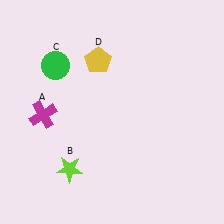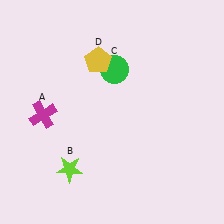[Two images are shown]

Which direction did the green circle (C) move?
The green circle (C) moved right.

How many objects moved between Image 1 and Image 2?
1 object moved between the two images.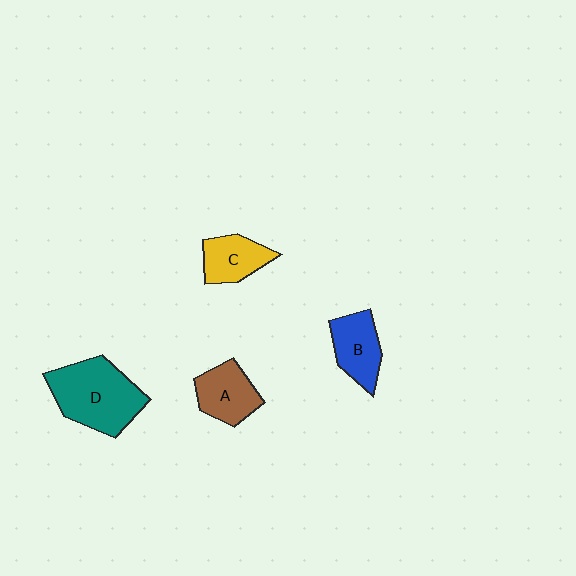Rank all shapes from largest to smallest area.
From largest to smallest: D (teal), B (blue), A (brown), C (yellow).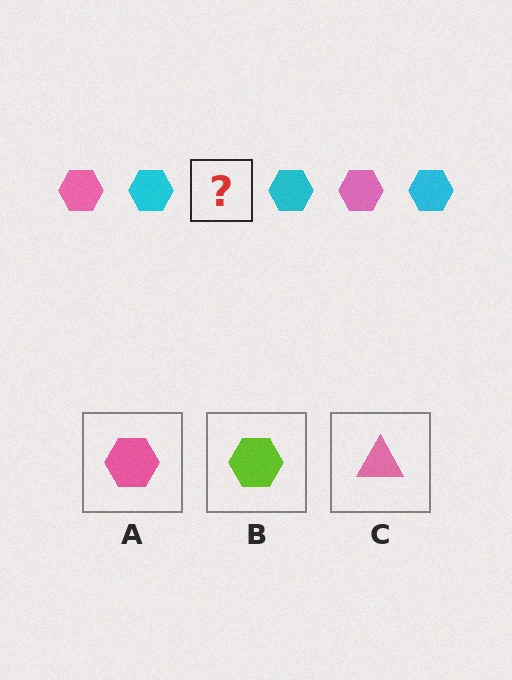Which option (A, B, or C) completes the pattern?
A.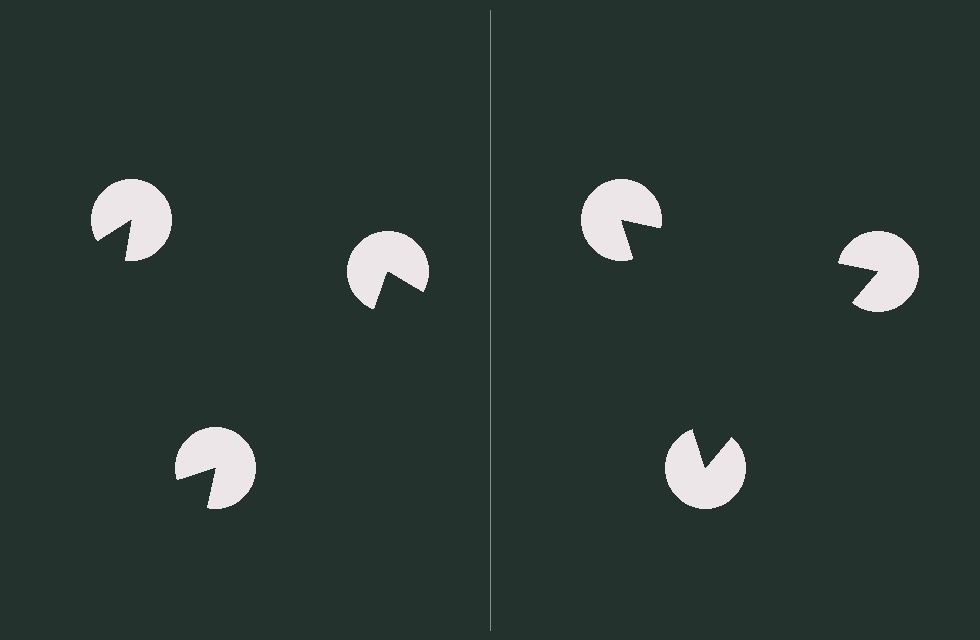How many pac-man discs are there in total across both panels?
6 — 3 on each side.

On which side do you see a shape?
An illusory triangle appears on the right side. On the left side the wedge cuts are rotated, so no coherent shape forms.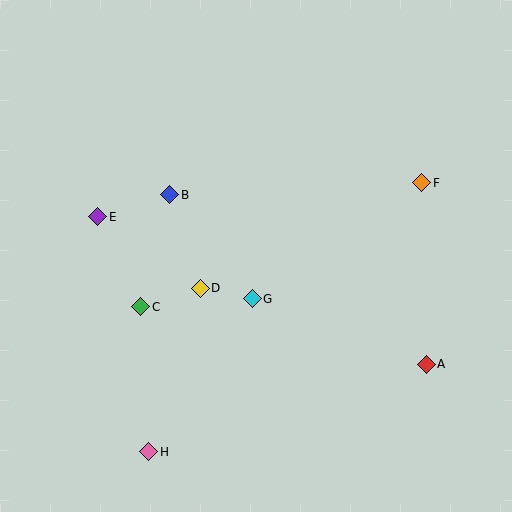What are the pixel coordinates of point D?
Point D is at (200, 288).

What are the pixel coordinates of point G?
Point G is at (252, 299).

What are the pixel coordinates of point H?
Point H is at (148, 452).